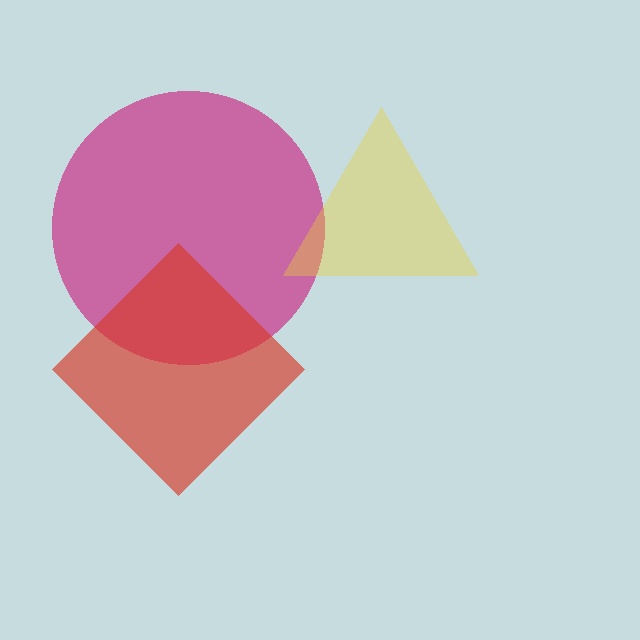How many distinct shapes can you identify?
There are 3 distinct shapes: a magenta circle, a red diamond, a yellow triangle.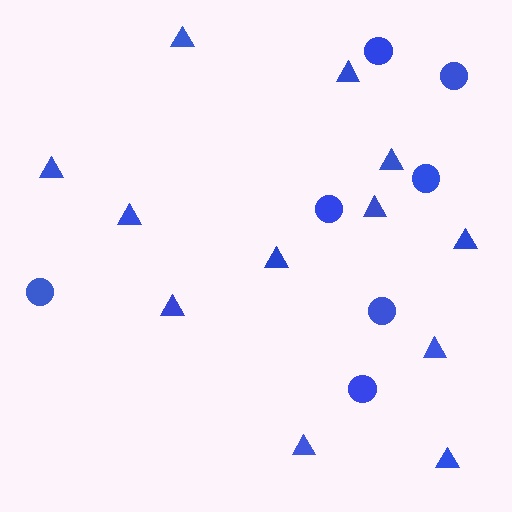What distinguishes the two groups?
There are 2 groups: one group of circles (7) and one group of triangles (12).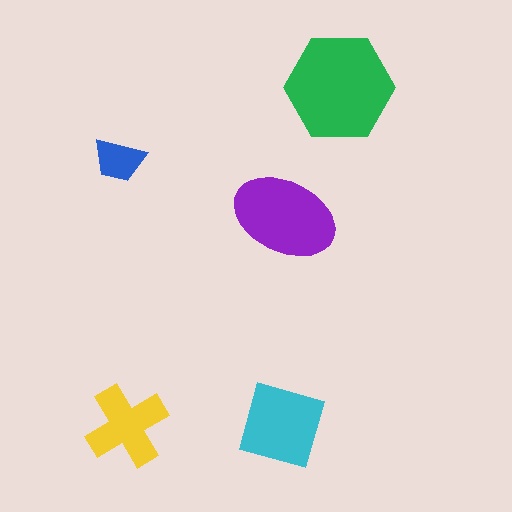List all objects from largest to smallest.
The green hexagon, the purple ellipse, the cyan square, the yellow cross, the blue trapezoid.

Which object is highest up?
The green hexagon is topmost.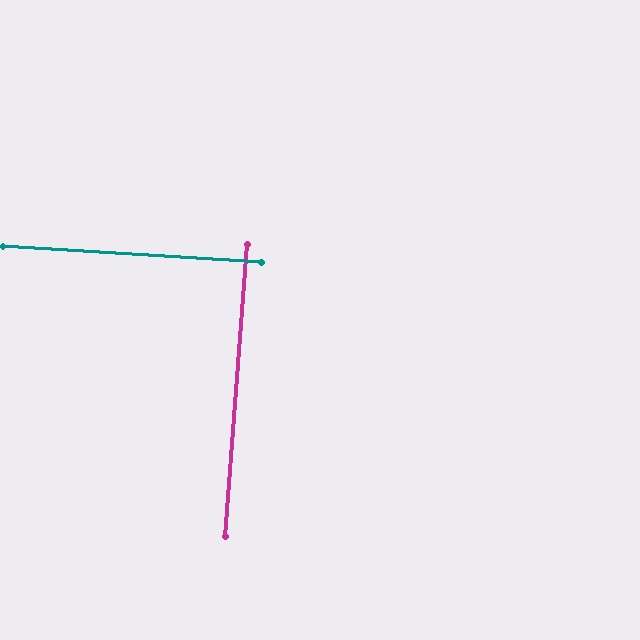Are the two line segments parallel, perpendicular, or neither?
Perpendicular — they meet at approximately 89°.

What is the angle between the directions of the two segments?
Approximately 89 degrees.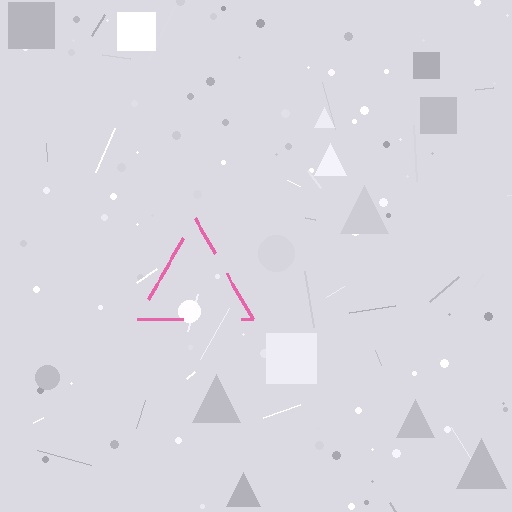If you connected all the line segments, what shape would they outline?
They would outline a triangle.